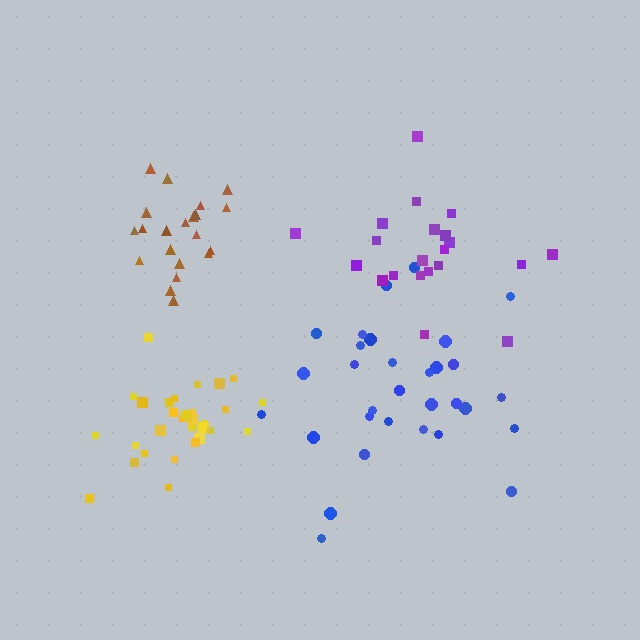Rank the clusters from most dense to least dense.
yellow, brown, blue, purple.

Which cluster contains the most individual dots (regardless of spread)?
Yellow (31).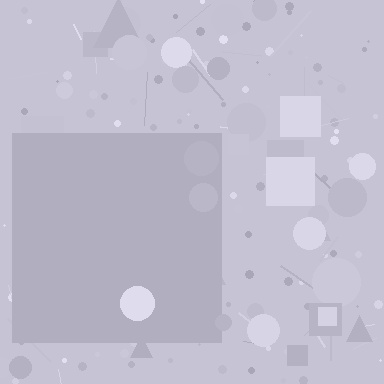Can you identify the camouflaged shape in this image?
The camouflaged shape is a square.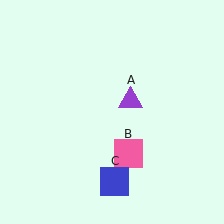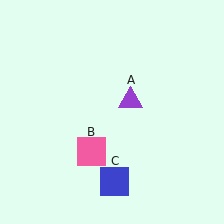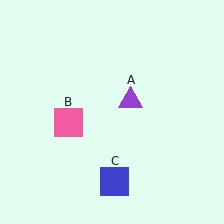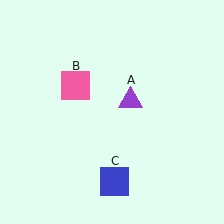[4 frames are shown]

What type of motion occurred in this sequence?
The pink square (object B) rotated clockwise around the center of the scene.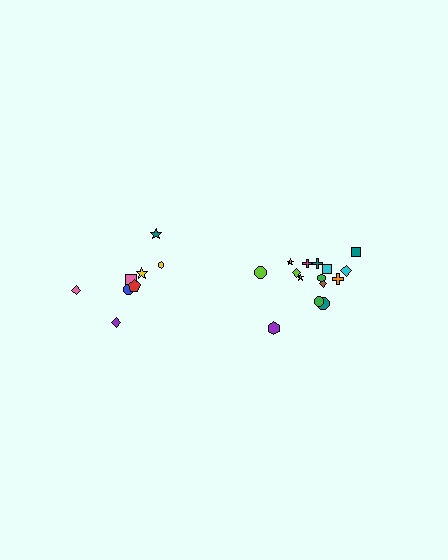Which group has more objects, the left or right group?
The right group.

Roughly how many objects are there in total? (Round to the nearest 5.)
Roughly 25 objects in total.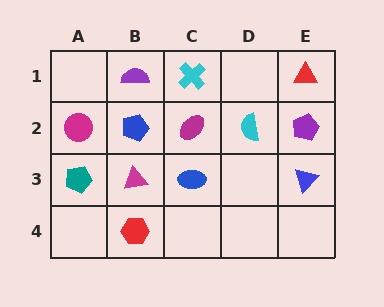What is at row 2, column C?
A magenta ellipse.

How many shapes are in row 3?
4 shapes.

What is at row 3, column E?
A blue triangle.